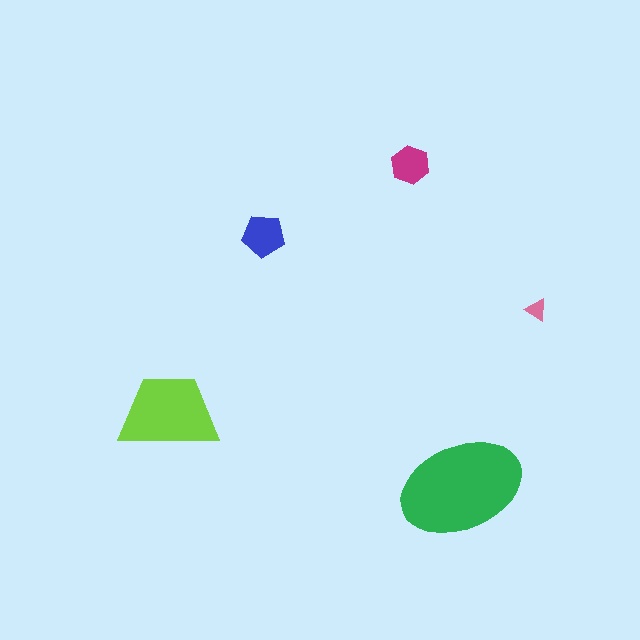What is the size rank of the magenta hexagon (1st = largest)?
4th.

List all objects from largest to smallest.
The green ellipse, the lime trapezoid, the blue pentagon, the magenta hexagon, the pink triangle.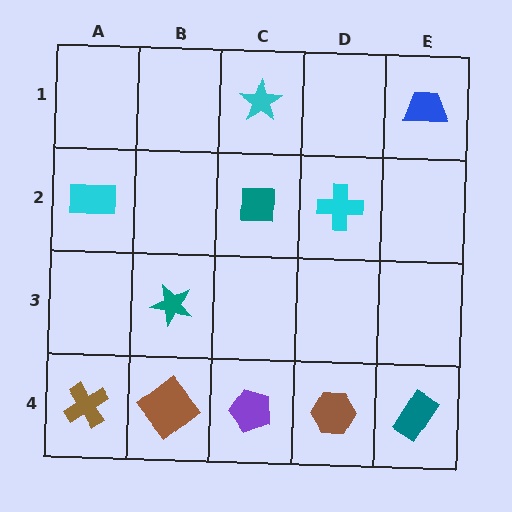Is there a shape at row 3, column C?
No, that cell is empty.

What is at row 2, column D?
A cyan cross.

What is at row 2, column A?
A cyan rectangle.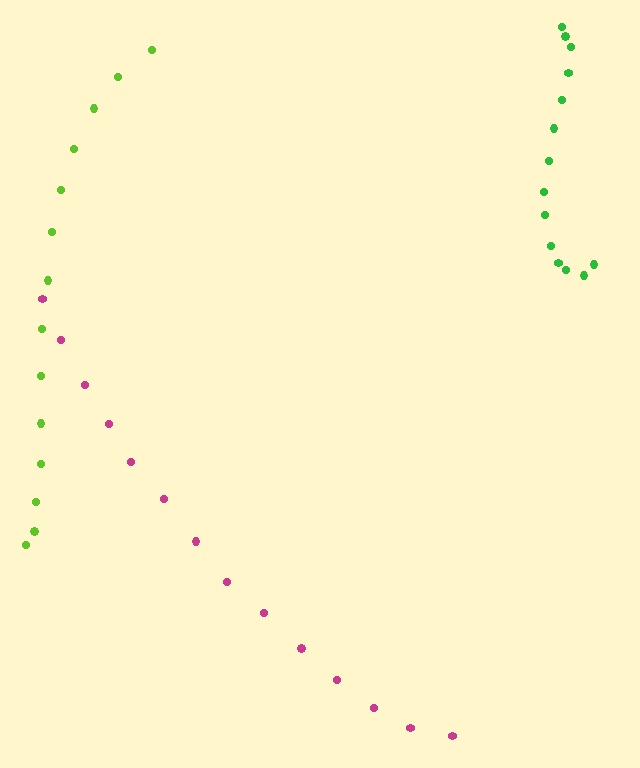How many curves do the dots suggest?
There are 3 distinct paths.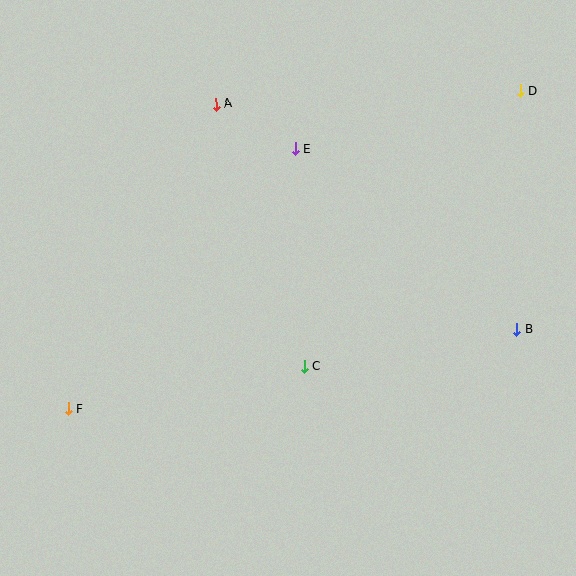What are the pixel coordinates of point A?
Point A is at (216, 104).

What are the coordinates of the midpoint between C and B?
The midpoint between C and B is at (410, 348).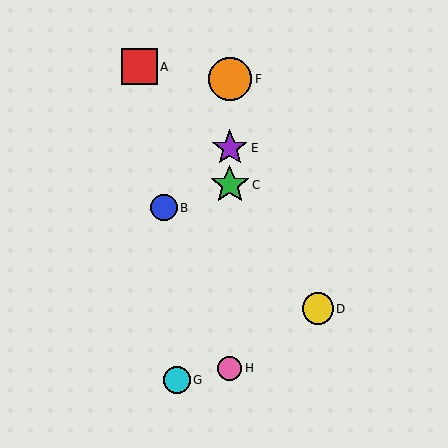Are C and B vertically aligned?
No, C is at x≈230 and B is at x≈164.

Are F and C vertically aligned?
Yes, both are at x≈230.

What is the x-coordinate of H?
Object H is at x≈230.